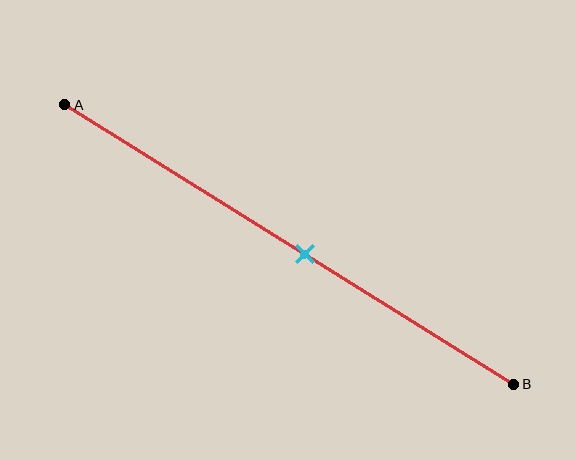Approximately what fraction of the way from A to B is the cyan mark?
The cyan mark is approximately 55% of the way from A to B.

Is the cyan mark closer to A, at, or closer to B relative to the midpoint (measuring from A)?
The cyan mark is closer to point B than the midpoint of segment AB.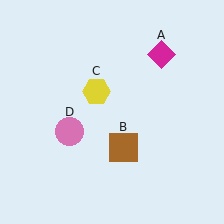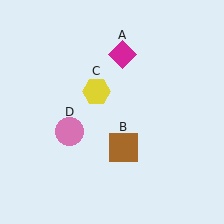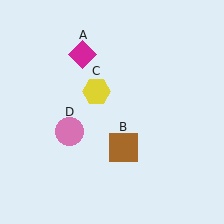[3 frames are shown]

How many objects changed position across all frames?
1 object changed position: magenta diamond (object A).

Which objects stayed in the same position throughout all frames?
Brown square (object B) and yellow hexagon (object C) and pink circle (object D) remained stationary.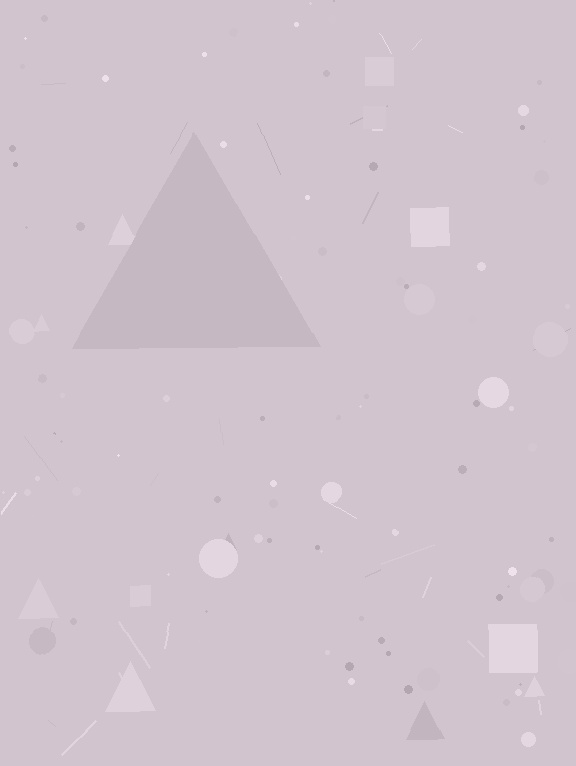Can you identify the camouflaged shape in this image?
The camouflaged shape is a triangle.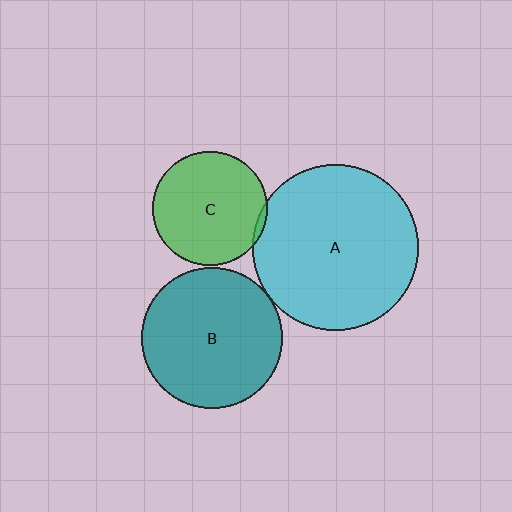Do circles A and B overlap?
Yes.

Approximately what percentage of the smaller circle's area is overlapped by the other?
Approximately 5%.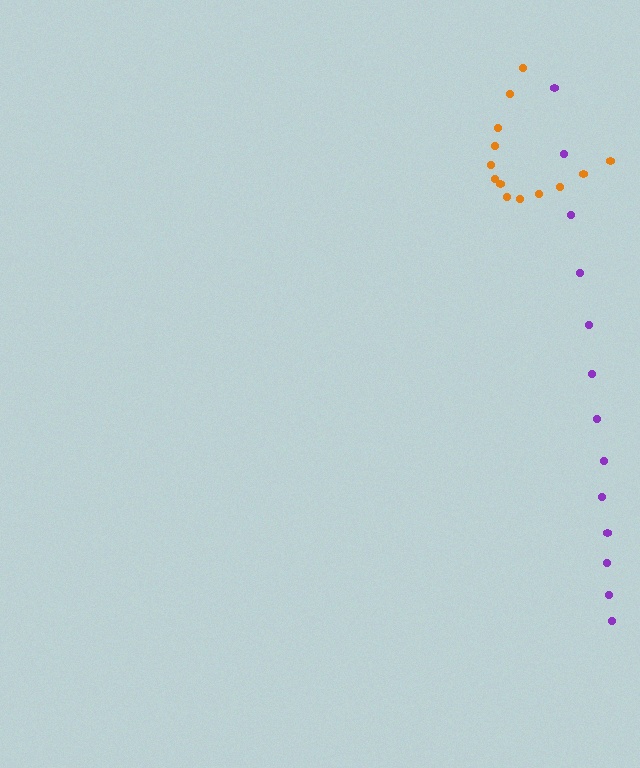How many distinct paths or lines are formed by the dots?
There are 2 distinct paths.